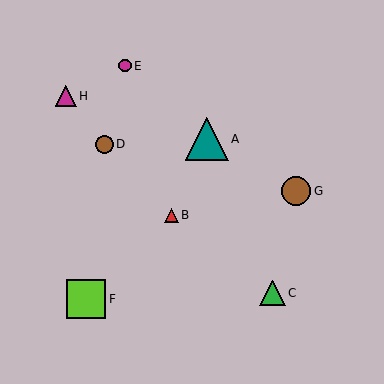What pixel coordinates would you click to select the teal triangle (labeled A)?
Click at (207, 139) to select the teal triangle A.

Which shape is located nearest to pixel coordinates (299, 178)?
The brown circle (labeled G) at (296, 191) is nearest to that location.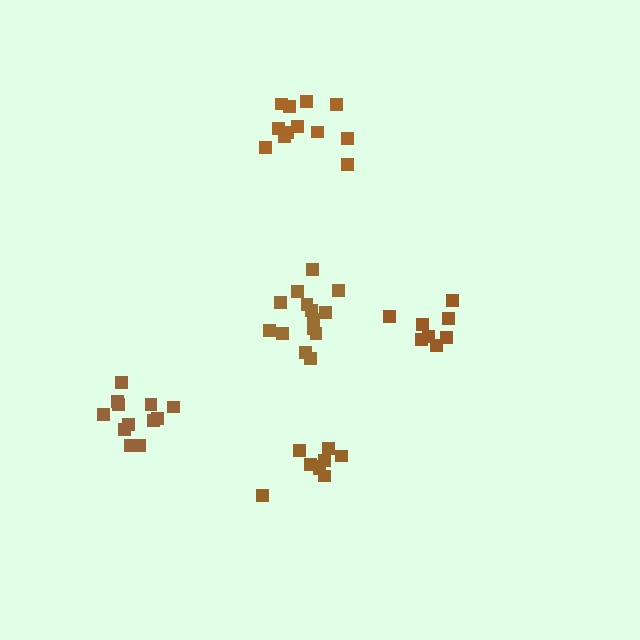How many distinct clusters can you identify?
There are 5 distinct clusters.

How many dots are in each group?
Group 1: 14 dots, Group 2: 8 dots, Group 3: 12 dots, Group 4: 12 dots, Group 5: 9 dots (55 total).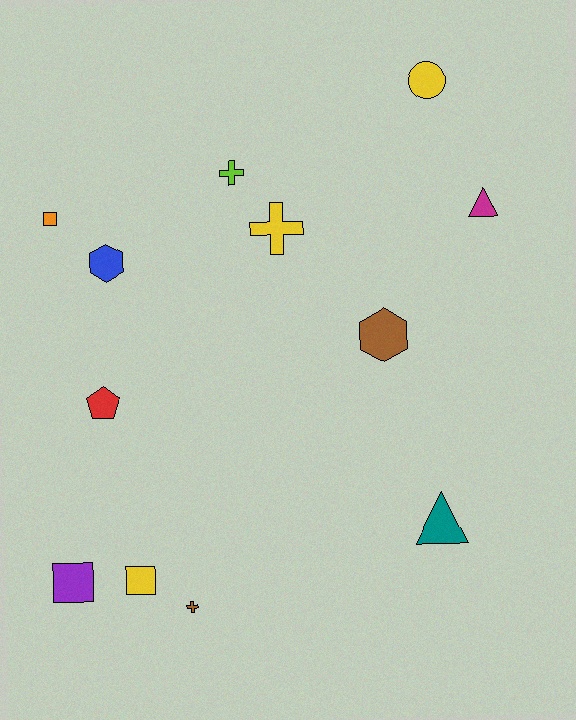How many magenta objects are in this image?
There is 1 magenta object.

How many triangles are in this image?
There are 2 triangles.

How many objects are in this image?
There are 12 objects.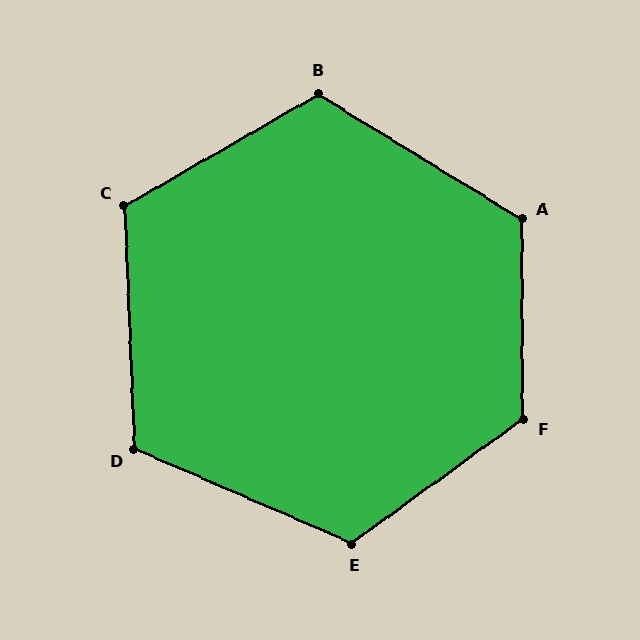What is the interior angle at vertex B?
Approximately 118 degrees (obtuse).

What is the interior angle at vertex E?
Approximately 120 degrees (obtuse).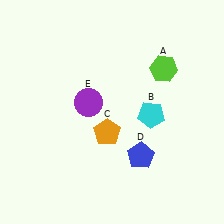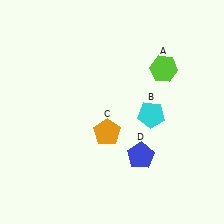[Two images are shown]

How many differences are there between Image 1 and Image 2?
There is 1 difference between the two images.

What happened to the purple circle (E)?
The purple circle (E) was removed in Image 2. It was in the top-left area of Image 1.